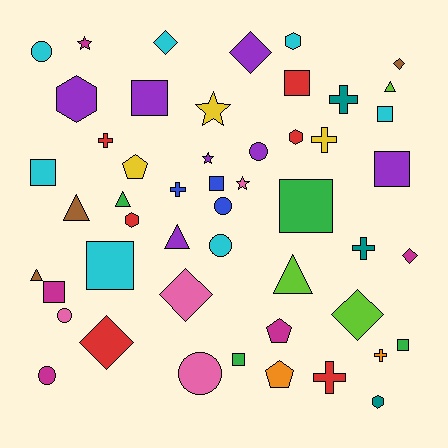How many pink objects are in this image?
There are 4 pink objects.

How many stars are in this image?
There are 4 stars.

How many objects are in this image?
There are 50 objects.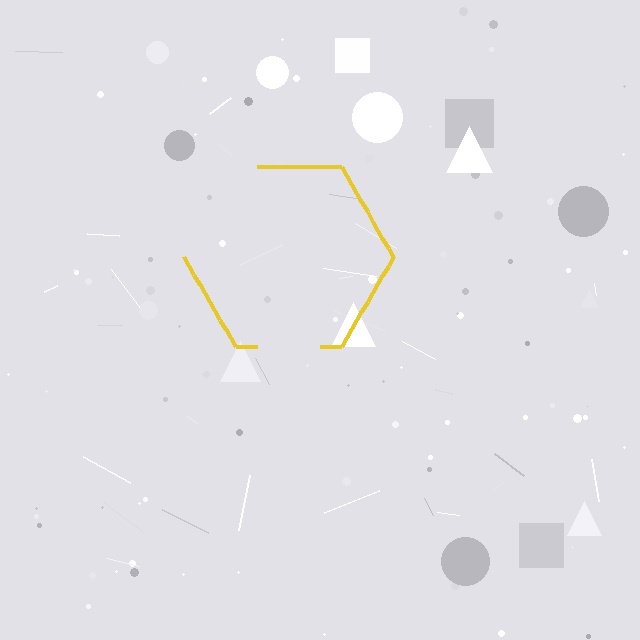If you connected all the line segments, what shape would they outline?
They would outline a hexagon.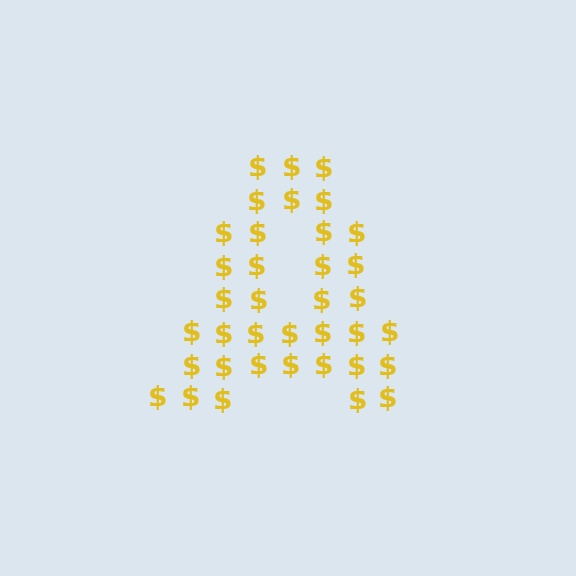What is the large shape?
The large shape is the letter A.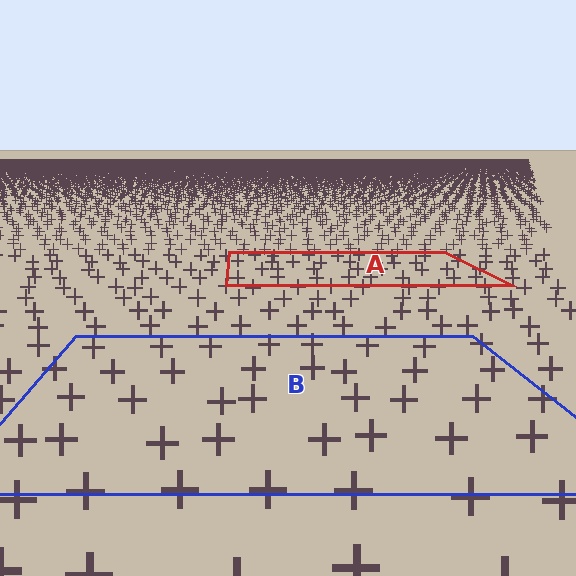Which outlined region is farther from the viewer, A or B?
Region A is farther from the viewer — the texture elements inside it appear smaller and more densely packed.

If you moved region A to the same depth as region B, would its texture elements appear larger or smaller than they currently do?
They would appear larger. At a closer depth, the same texture elements are projected at a bigger on-screen size.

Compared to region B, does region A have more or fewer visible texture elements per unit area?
Region A has more texture elements per unit area — they are packed more densely because it is farther away.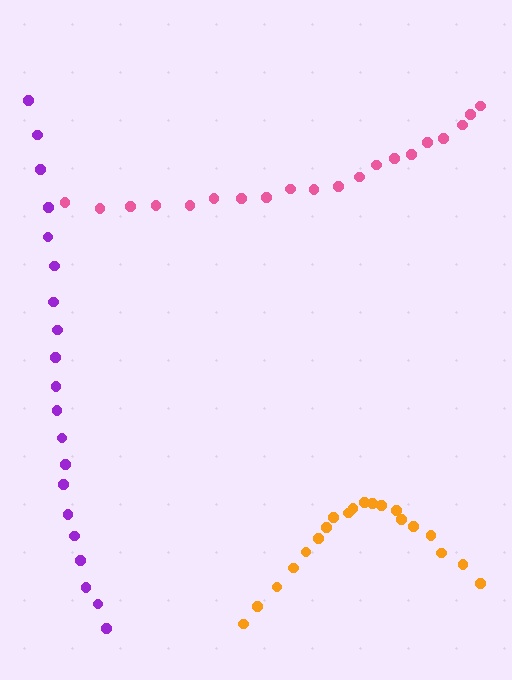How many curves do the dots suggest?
There are 3 distinct paths.